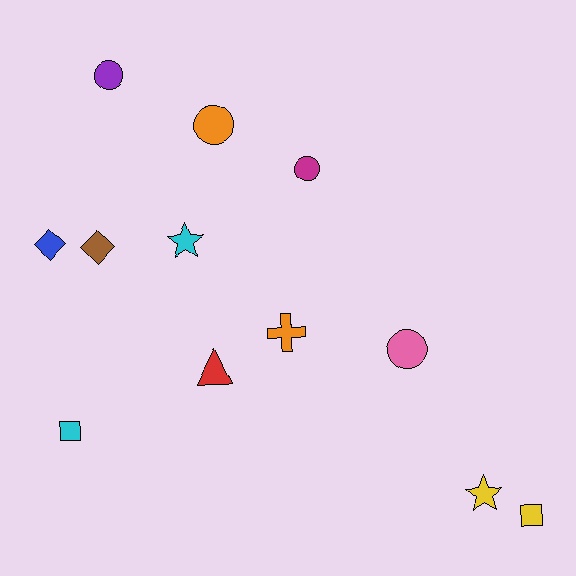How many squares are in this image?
There are 2 squares.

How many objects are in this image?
There are 12 objects.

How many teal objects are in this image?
There are no teal objects.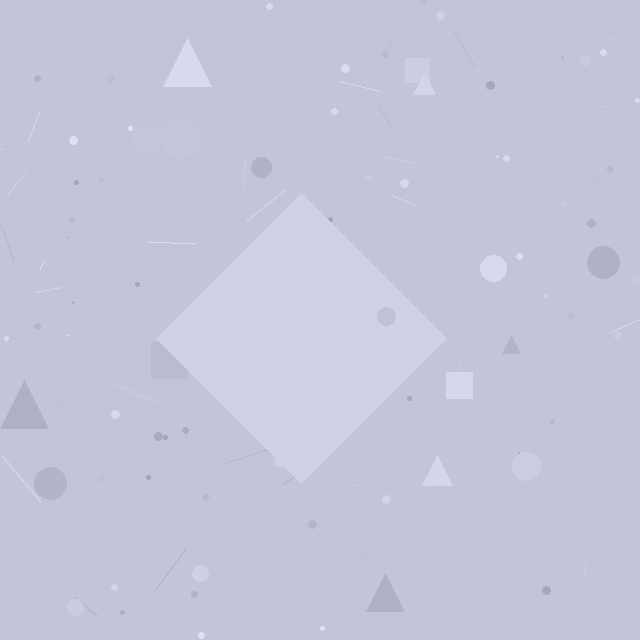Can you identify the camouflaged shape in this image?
The camouflaged shape is a diamond.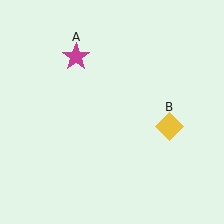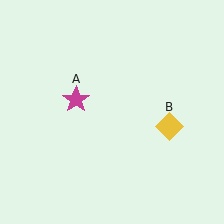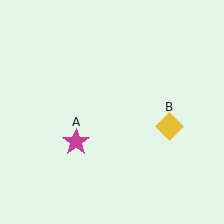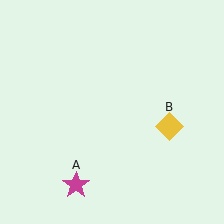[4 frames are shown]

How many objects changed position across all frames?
1 object changed position: magenta star (object A).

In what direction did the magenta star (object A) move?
The magenta star (object A) moved down.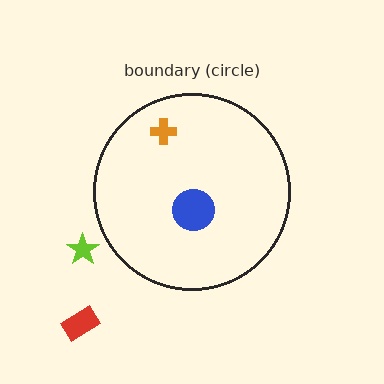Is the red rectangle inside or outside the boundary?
Outside.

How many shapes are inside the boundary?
2 inside, 2 outside.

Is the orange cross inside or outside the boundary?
Inside.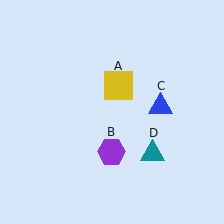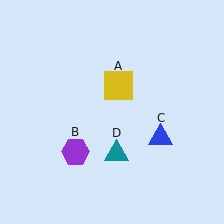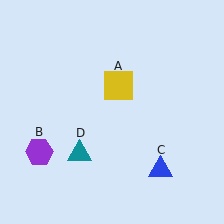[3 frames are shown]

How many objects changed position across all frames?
3 objects changed position: purple hexagon (object B), blue triangle (object C), teal triangle (object D).